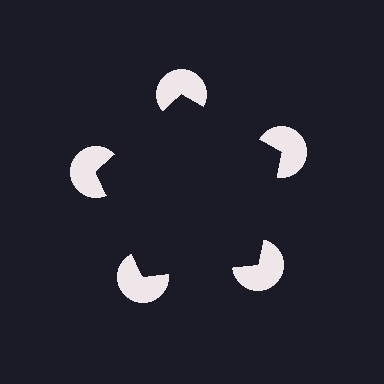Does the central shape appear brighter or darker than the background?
It typically appears slightly darker than the background, even though no actual brightness change is drawn.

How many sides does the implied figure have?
5 sides.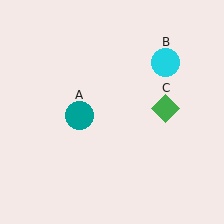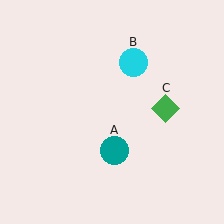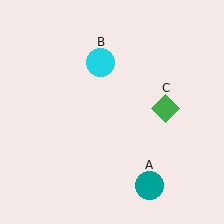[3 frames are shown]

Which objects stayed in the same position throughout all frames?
Green diamond (object C) remained stationary.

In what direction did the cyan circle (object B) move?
The cyan circle (object B) moved left.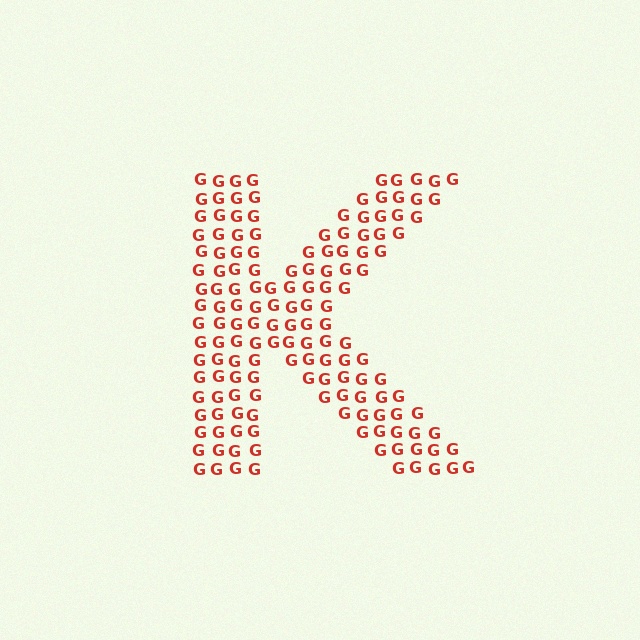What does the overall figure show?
The overall figure shows the letter K.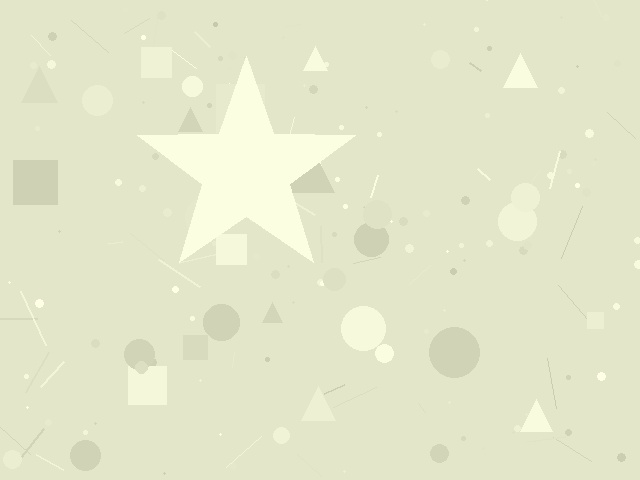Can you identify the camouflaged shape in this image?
The camouflaged shape is a star.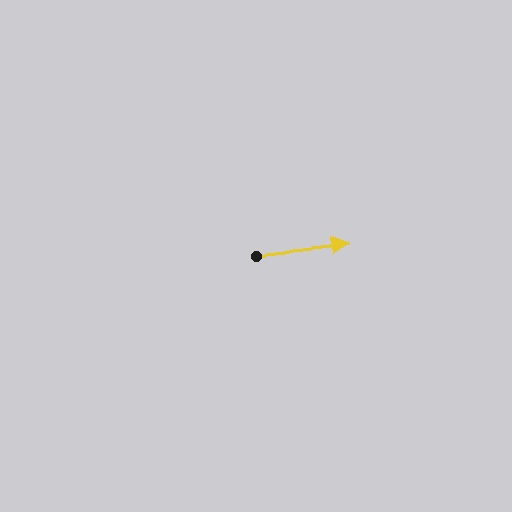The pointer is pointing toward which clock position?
Roughly 3 o'clock.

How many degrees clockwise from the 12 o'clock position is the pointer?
Approximately 84 degrees.